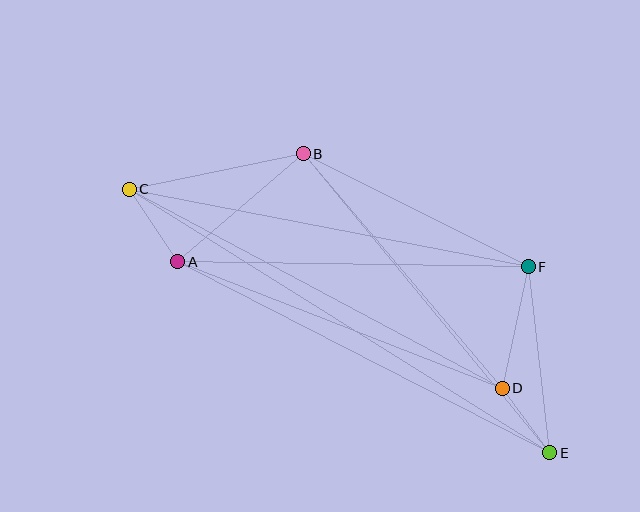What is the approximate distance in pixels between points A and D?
The distance between A and D is approximately 348 pixels.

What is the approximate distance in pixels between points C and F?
The distance between C and F is approximately 406 pixels.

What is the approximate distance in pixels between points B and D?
The distance between B and D is approximately 308 pixels.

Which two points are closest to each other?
Points D and E are closest to each other.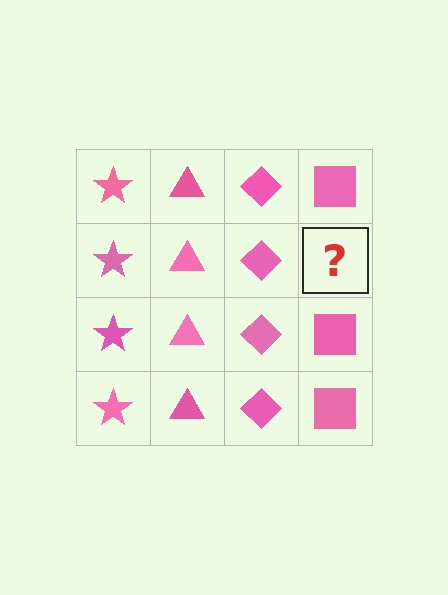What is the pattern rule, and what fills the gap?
The rule is that each column has a consistent shape. The gap should be filled with a pink square.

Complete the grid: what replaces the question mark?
The question mark should be replaced with a pink square.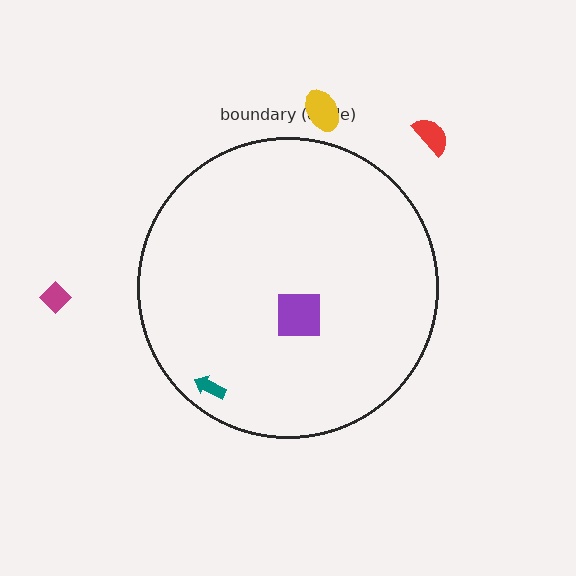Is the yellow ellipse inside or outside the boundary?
Outside.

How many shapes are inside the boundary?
2 inside, 3 outside.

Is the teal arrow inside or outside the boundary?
Inside.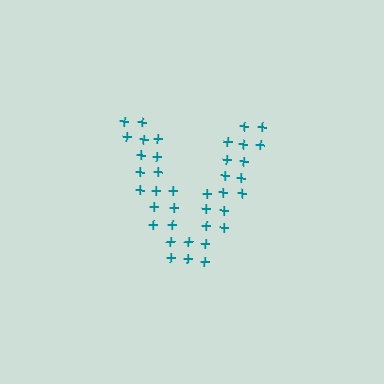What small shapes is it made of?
It is made of small plus signs.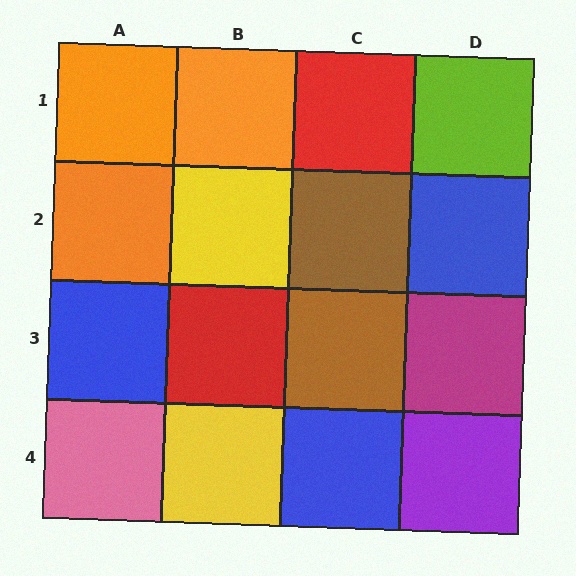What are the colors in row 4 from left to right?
Pink, yellow, blue, purple.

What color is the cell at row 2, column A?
Orange.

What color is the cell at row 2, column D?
Blue.